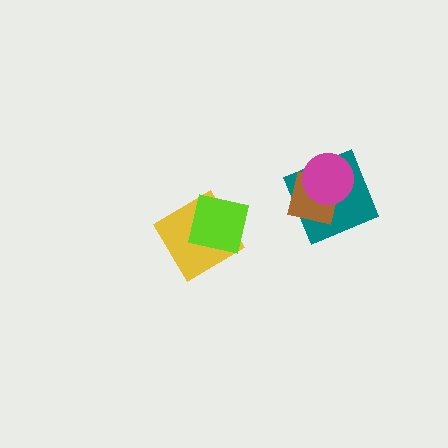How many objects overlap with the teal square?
2 objects overlap with the teal square.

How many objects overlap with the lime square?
1 object overlaps with the lime square.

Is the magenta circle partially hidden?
No, no other shape covers it.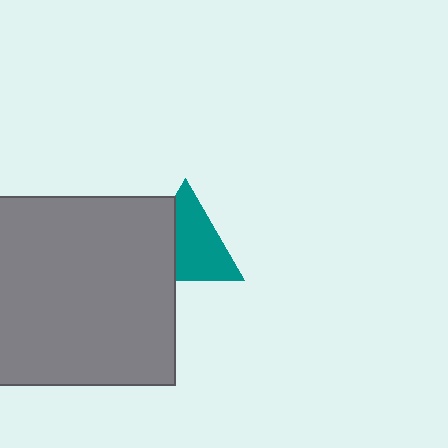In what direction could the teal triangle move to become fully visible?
The teal triangle could move right. That would shift it out from behind the gray square entirely.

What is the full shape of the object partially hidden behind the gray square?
The partially hidden object is a teal triangle.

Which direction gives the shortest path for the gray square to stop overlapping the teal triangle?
Moving left gives the shortest separation.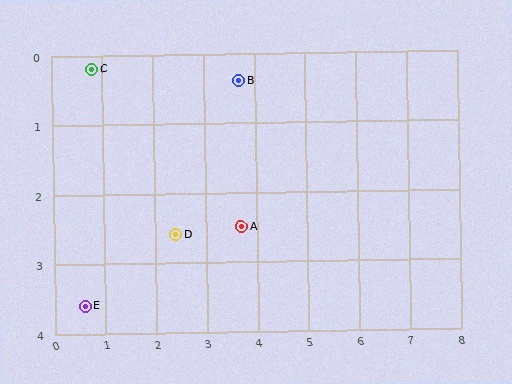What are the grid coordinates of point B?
Point B is at approximately (3.7, 0.4).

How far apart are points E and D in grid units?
Points E and D are about 2.1 grid units apart.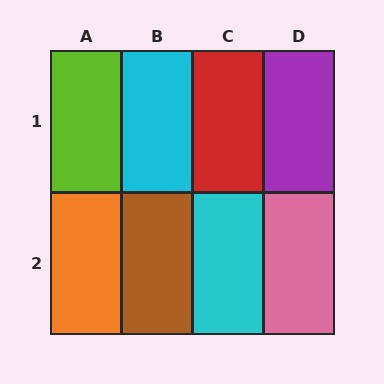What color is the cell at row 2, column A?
Orange.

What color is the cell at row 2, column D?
Pink.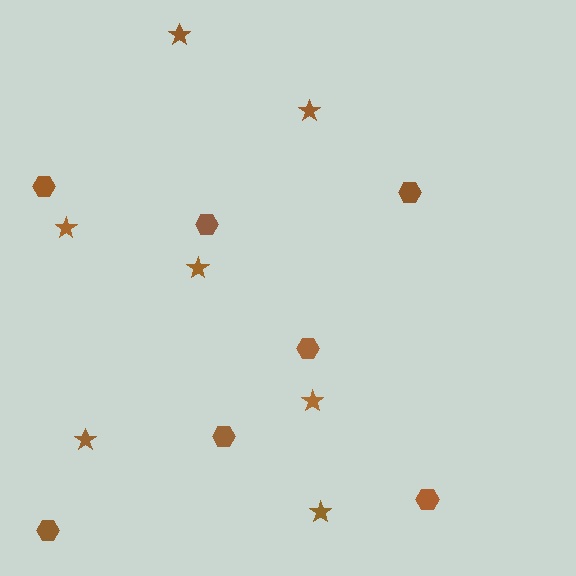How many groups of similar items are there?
There are 2 groups: one group of hexagons (7) and one group of stars (7).